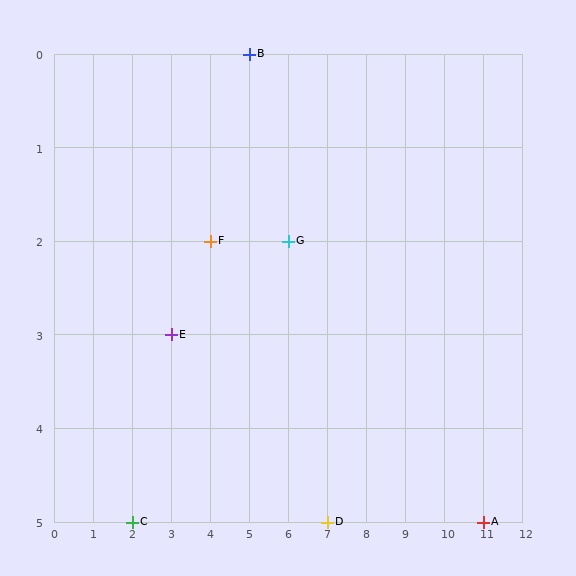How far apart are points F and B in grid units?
Points F and B are 1 column and 2 rows apart (about 2.2 grid units diagonally).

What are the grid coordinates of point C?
Point C is at grid coordinates (2, 5).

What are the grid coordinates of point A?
Point A is at grid coordinates (11, 5).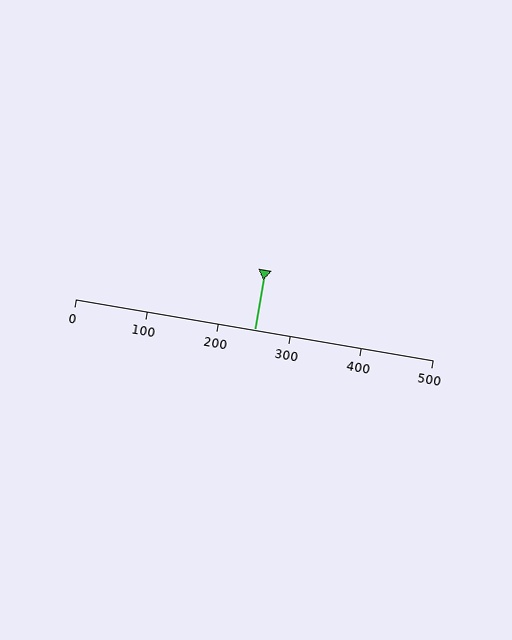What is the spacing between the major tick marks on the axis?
The major ticks are spaced 100 apart.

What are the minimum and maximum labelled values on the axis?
The axis runs from 0 to 500.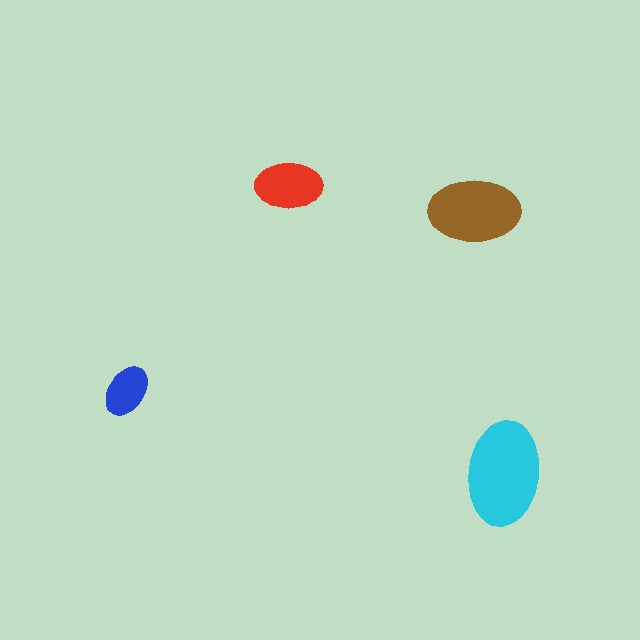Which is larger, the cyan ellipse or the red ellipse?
The cyan one.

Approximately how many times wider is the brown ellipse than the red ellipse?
About 1.5 times wider.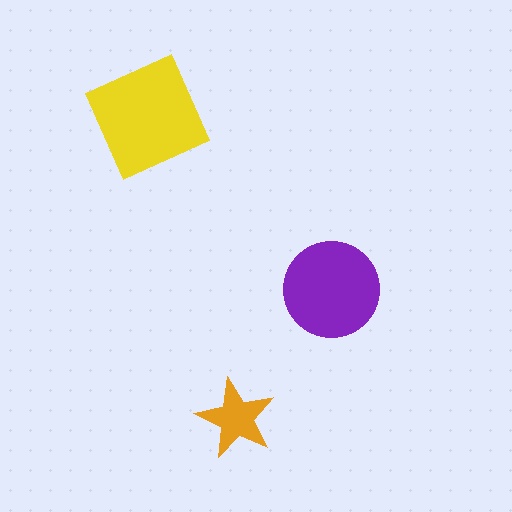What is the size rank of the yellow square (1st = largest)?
1st.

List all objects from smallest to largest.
The orange star, the purple circle, the yellow square.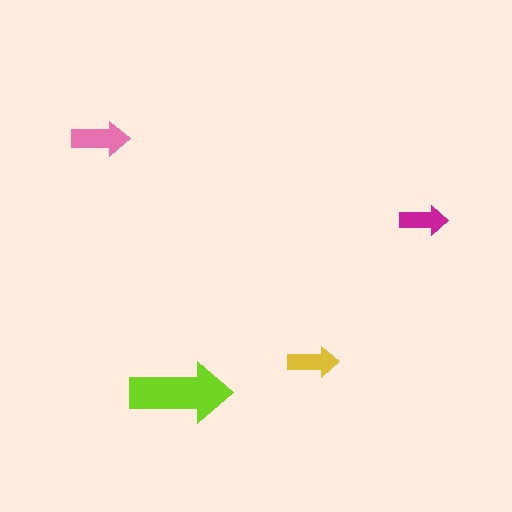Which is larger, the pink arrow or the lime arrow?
The lime one.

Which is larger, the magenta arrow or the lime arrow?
The lime one.